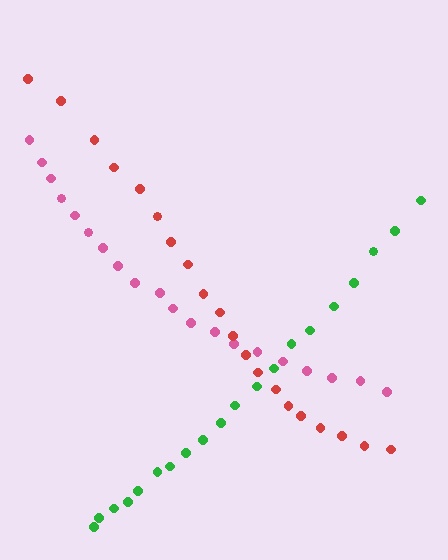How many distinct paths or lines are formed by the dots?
There are 3 distinct paths.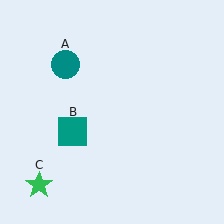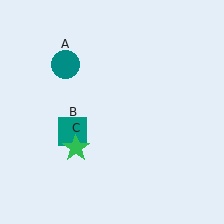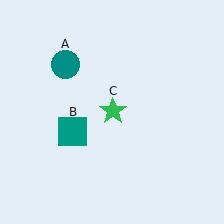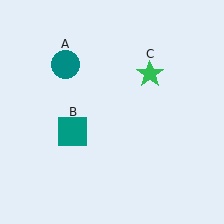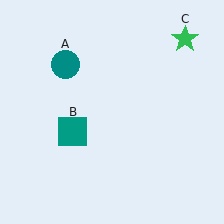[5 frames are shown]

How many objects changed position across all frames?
1 object changed position: green star (object C).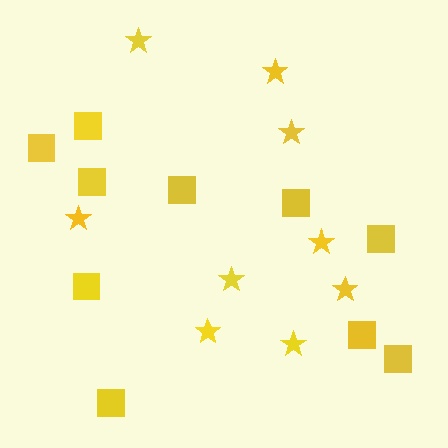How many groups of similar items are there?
There are 2 groups: one group of stars (9) and one group of squares (10).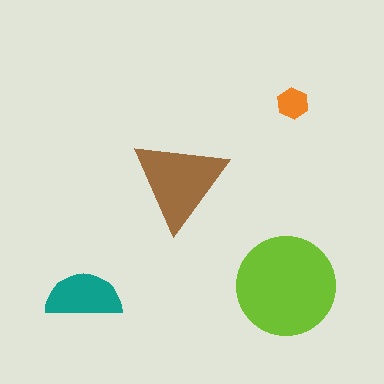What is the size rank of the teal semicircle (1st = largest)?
3rd.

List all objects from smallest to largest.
The orange hexagon, the teal semicircle, the brown triangle, the lime circle.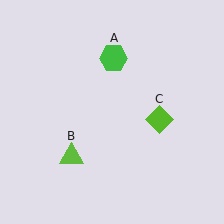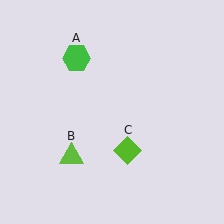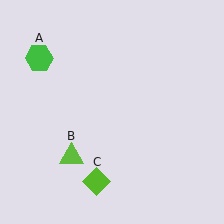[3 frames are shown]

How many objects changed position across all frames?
2 objects changed position: green hexagon (object A), lime diamond (object C).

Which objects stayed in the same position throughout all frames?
Lime triangle (object B) remained stationary.